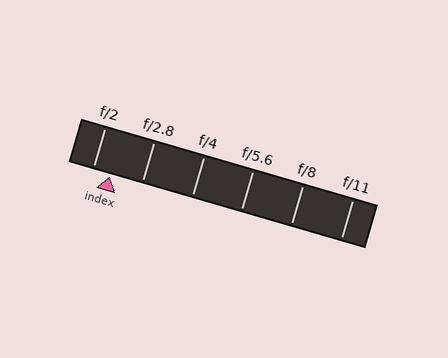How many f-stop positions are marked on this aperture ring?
There are 6 f-stop positions marked.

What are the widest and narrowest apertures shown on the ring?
The widest aperture shown is f/2 and the narrowest is f/11.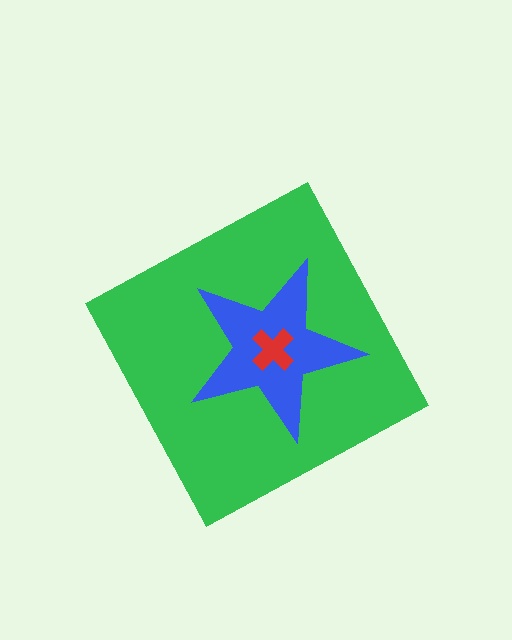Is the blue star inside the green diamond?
Yes.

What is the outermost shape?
The green diamond.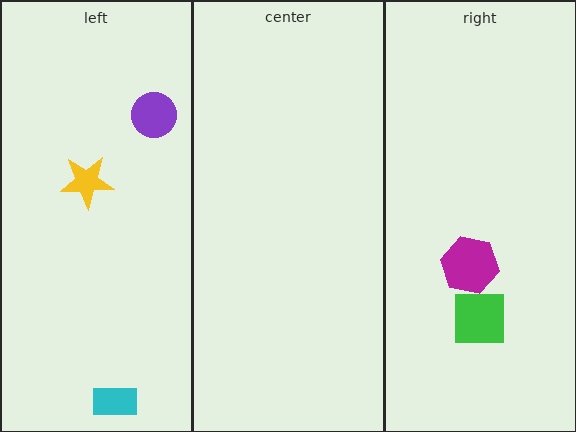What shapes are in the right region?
The magenta hexagon, the green square.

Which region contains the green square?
The right region.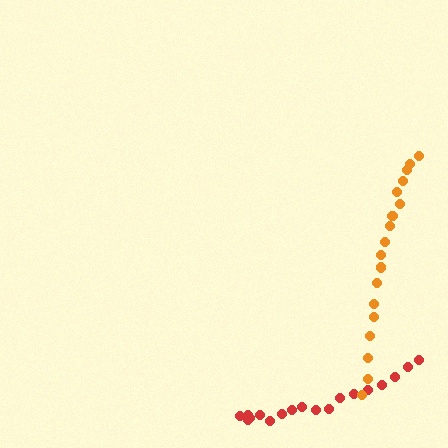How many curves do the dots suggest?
There are 2 distinct paths.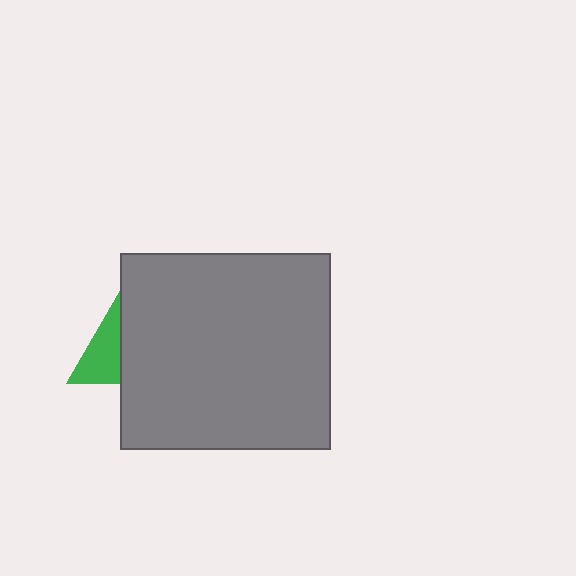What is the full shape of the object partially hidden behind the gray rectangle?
The partially hidden object is a green triangle.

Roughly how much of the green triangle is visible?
A small part of it is visible (roughly 37%).